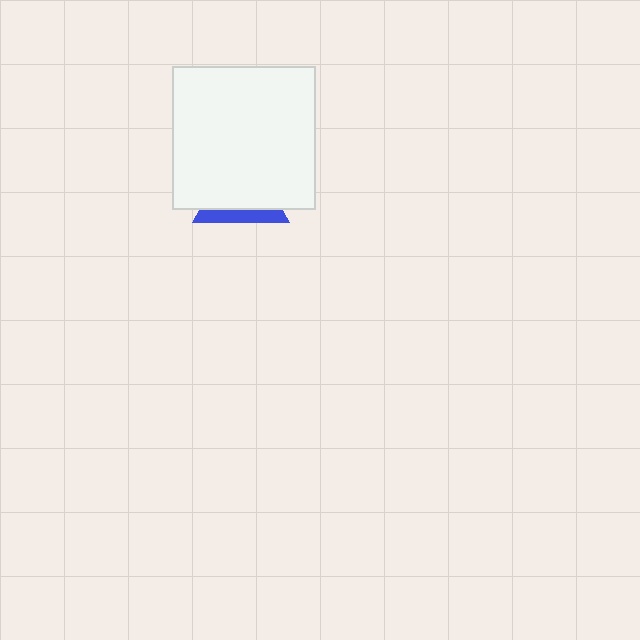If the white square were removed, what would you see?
You would see the complete blue triangle.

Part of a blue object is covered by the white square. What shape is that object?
It is a triangle.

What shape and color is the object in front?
The object in front is a white square.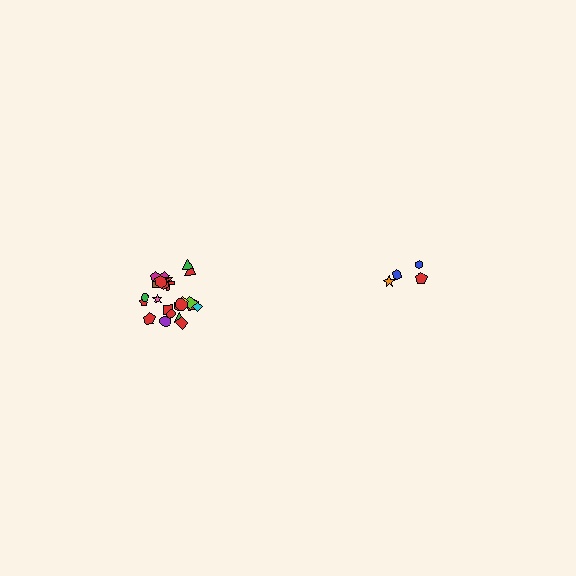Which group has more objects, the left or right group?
The left group.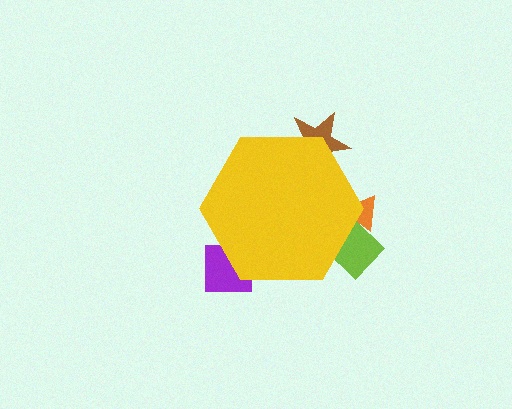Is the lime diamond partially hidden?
Yes, the lime diamond is partially hidden behind the yellow hexagon.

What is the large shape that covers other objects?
A yellow hexagon.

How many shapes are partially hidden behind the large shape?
4 shapes are partially hidden.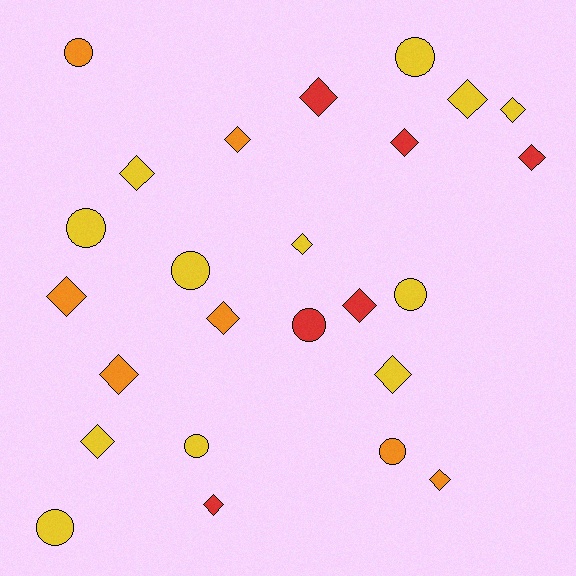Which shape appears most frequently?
Diamond, with 16 objects.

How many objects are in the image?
There are 25 objects.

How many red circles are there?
There is 1 red circle.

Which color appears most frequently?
Yellow, with 12 objects.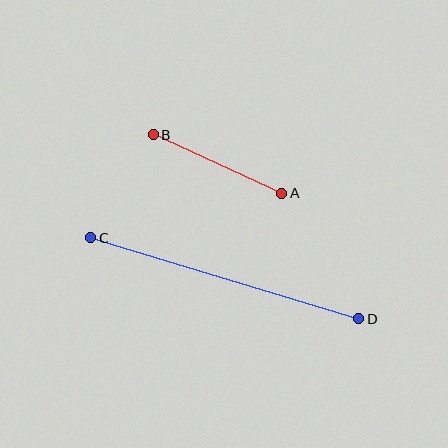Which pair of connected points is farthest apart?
Points C and D are farthest apart.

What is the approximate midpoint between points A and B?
The midpoint is at approximately (217, 164) pixels.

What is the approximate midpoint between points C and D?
The midpoint is at approximately (225, 278) pixels.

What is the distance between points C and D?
The distance is approximately 280 pixels.